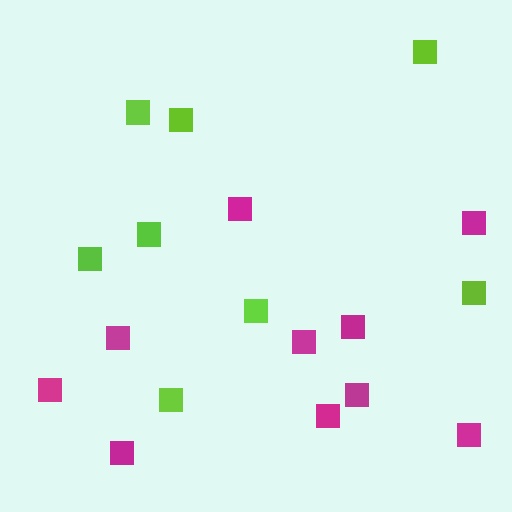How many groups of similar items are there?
There are 2 groups: one group of lime squares (8) and one group of magenta squares (10).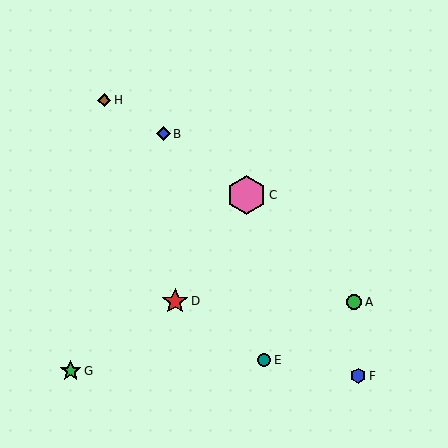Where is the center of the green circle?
The center of the green circle is at (354, 302).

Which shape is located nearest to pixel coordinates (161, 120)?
The blue diamond (labeled B) at (163, 134) is nearest to that location.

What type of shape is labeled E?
Shape E is a teal circle.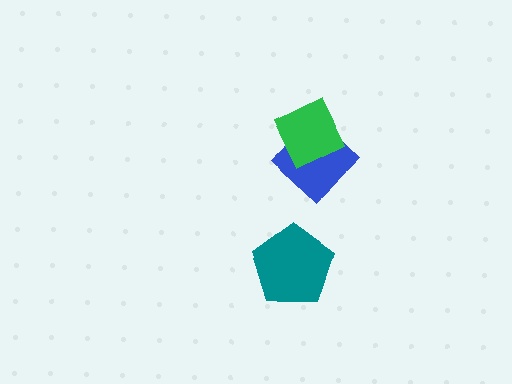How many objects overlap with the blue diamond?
1 object overlaps with the blue diamond.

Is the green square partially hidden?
No, no other shape covers it.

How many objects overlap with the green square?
1 object overlaps with the green square.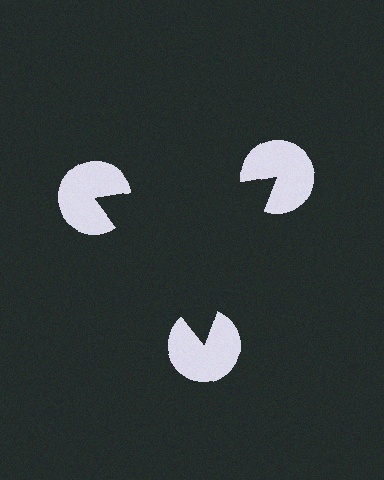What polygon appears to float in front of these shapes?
An illusory triangle — its edges are inferred from the aligned wedge cuts in the pac-man discs, not physically drawn.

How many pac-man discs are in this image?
There are 3 — one at each vertex of the illusory triangle.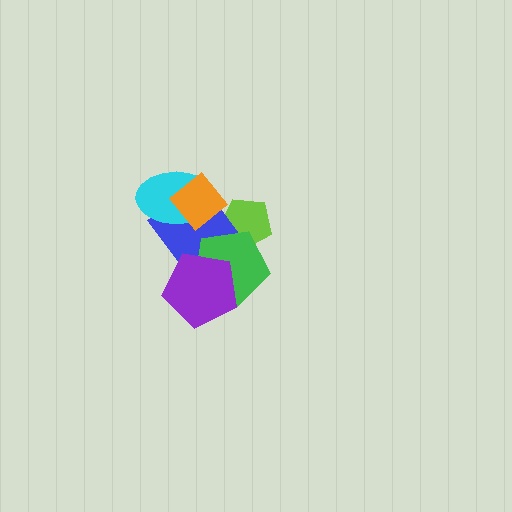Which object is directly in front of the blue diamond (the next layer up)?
The green pentagon is directly in front of the blue diamond.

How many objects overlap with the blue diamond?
5 objects overlap with the blue diamond.